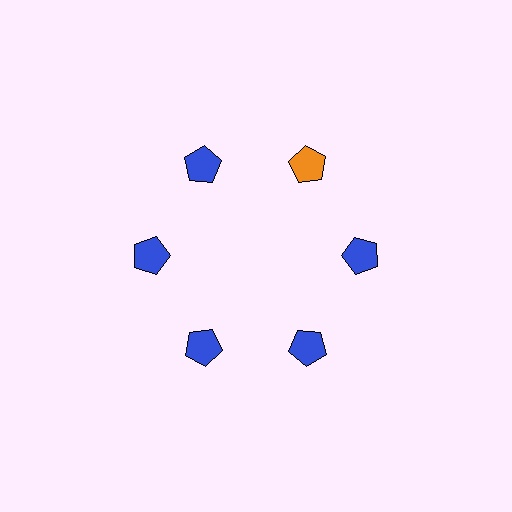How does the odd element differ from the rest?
It has a different color: orange instead of blue.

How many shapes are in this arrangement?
There are 6 shapes arranged in a ring pattern.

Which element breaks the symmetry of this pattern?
The orange pentagon at roughly the 1 o'clock position breaks the symmetry. All other shapes are blue pentagons.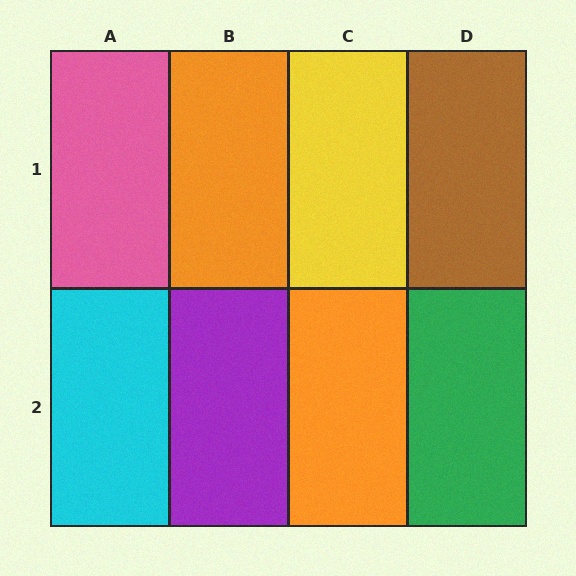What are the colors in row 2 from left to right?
Cyan, purple, orange, green.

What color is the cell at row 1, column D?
Brown.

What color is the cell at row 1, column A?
Pink.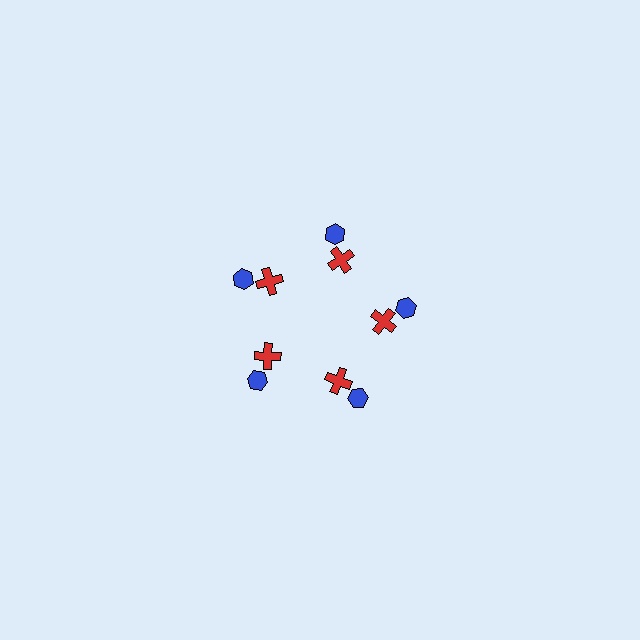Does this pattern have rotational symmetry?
Yes, this pattern has 5-fold rotational symmetry. It looks the same after rotating 72 degrees around the center.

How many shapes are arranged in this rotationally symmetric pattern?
There are 10 shapes, arranged in 5 groups of 2.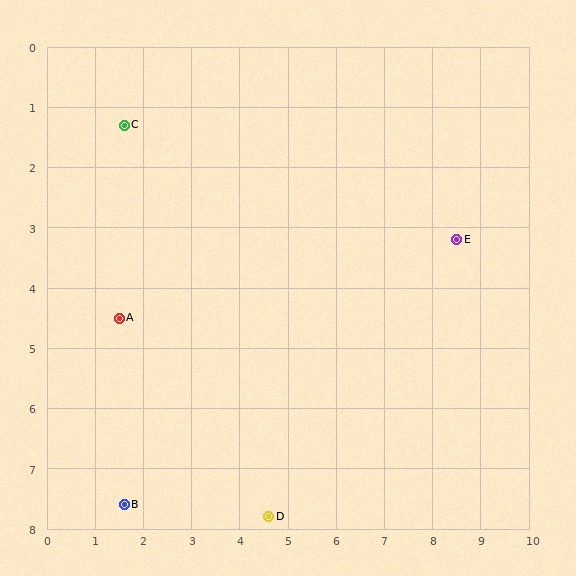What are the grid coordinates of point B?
Point B is at approximately (1.6, 7.6).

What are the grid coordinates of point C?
Point C is at approximately (1.6, 1.3).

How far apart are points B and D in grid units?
Points B and D are about 3.0 grid units apart.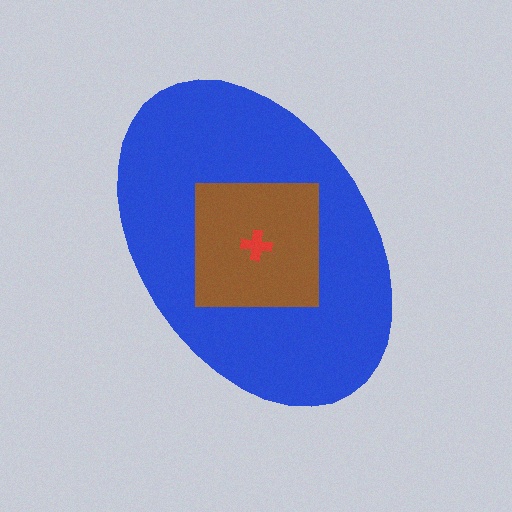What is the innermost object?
The red cross.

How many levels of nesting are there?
3.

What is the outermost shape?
The blue ellipse.